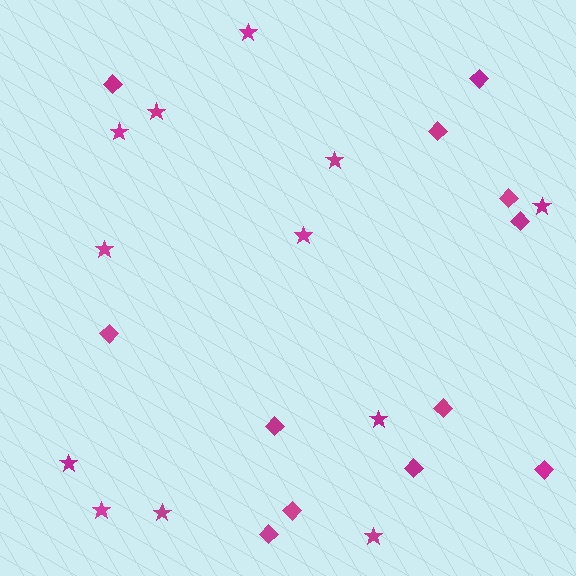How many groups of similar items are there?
There are 2 groups: one group of diamonds (12) and one group of stars (12).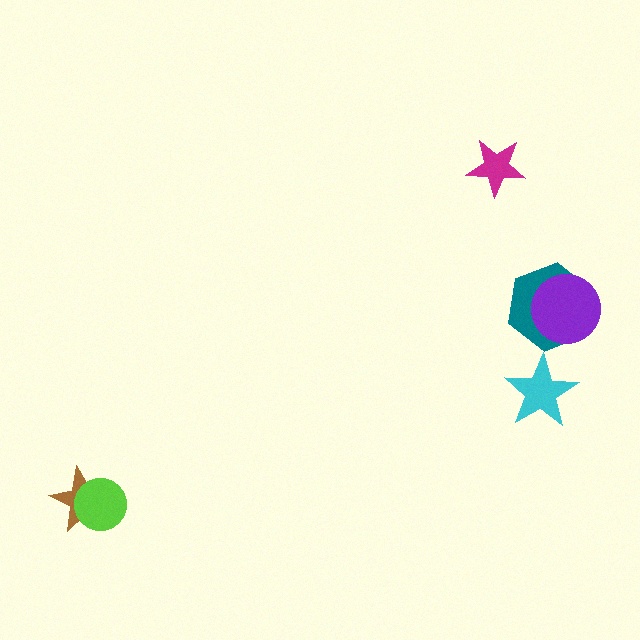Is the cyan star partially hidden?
No, no other shape covers it.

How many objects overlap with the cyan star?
0 objects overlap with the cyan star.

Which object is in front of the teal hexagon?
The purple circle is in front of the teal hexagon.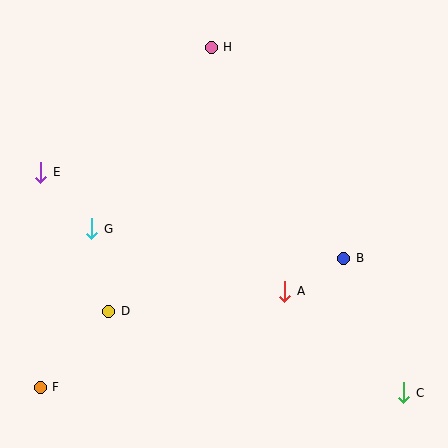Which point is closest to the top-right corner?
Point H is closest to the top-right corner.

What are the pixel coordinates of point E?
Point E is at (41, 172).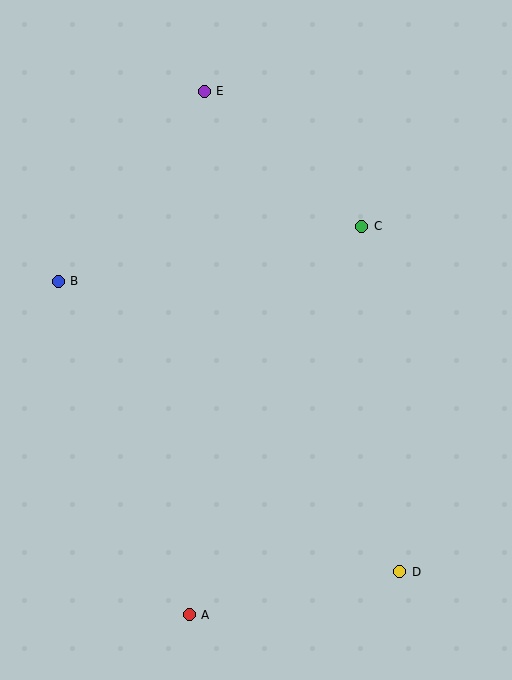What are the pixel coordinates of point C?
Point C is at (362, 226).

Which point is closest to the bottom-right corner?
Point D is closest to the bottom-right corner.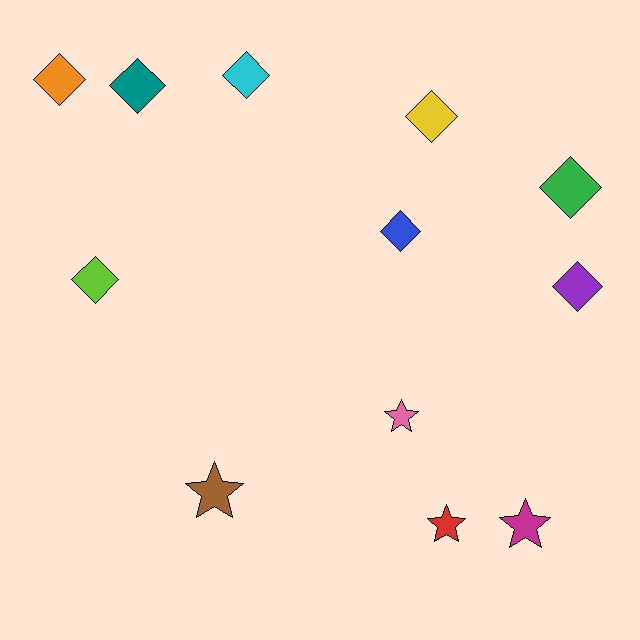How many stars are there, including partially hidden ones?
There are 4 stars.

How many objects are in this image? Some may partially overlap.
There are 12 objects.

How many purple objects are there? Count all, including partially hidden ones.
There is 1 purple object.